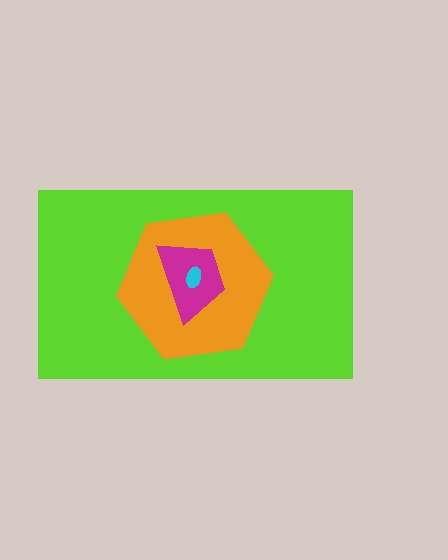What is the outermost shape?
The lime rectangle.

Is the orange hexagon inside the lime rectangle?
Yes.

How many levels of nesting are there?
4.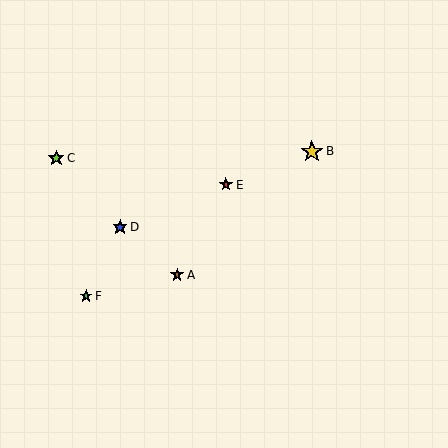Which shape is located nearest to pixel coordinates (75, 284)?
The green star (labeled F) at (86, 296) is nearest to that location.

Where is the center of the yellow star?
The center of the yellow star is at (312, 151).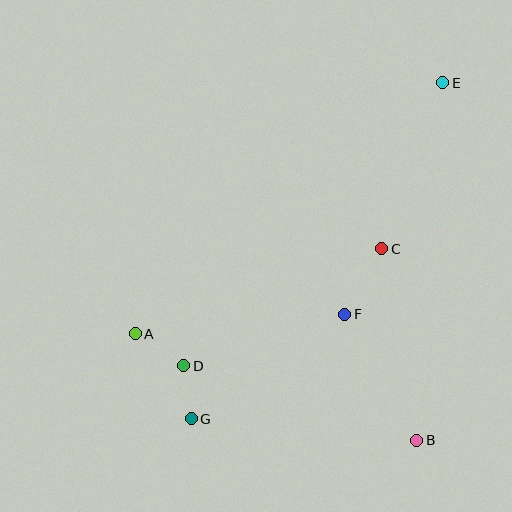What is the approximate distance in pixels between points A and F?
The distance between A and F is approximately 211 pixels.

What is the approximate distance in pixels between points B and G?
The distance between B and G is approximately 227 pixels.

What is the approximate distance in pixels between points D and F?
The distance between D and F is approximately 169 pixels.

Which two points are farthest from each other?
Points E and G are farthest from each other.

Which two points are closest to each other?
Points D and G are closest to each other.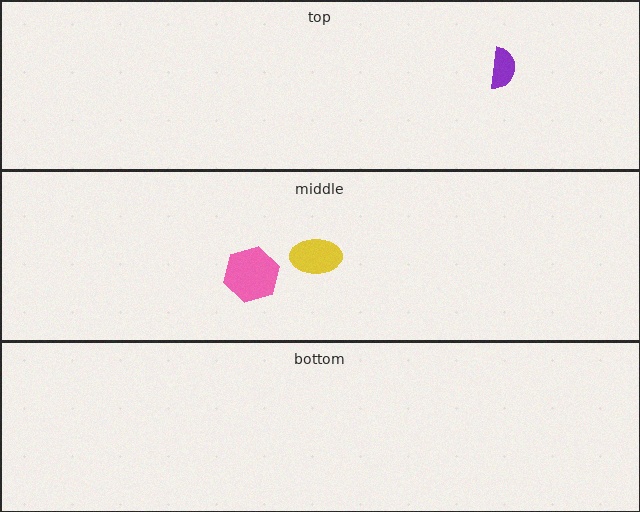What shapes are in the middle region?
The pink hexagon, the yellow ellipse.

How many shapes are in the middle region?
2.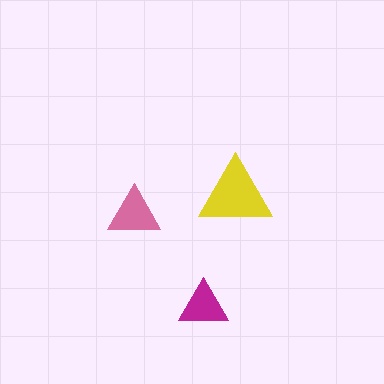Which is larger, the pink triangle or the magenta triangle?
The pink one.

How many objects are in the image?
There are 3 objects in the image.